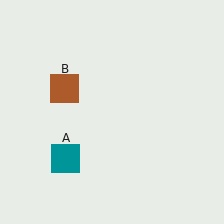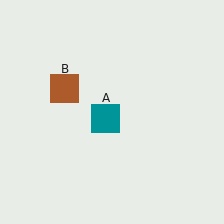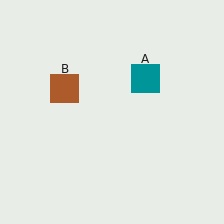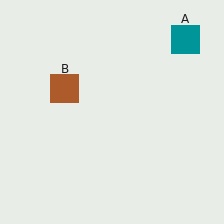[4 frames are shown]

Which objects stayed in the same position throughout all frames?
Brown square (object B) remained stationary.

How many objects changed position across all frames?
1 object changed position: teal square (object A).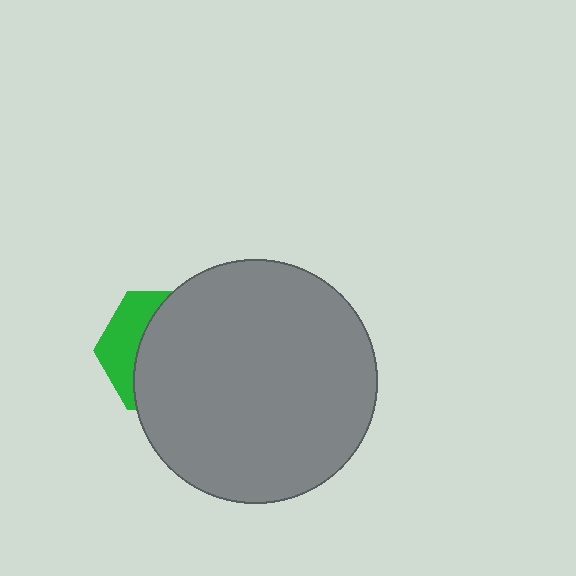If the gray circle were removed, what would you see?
You would see the complete green hexagon.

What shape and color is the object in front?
The object in front is a gray circle.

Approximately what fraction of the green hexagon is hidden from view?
Roughly 68% of the green hexagon is hidden behind the gray circle.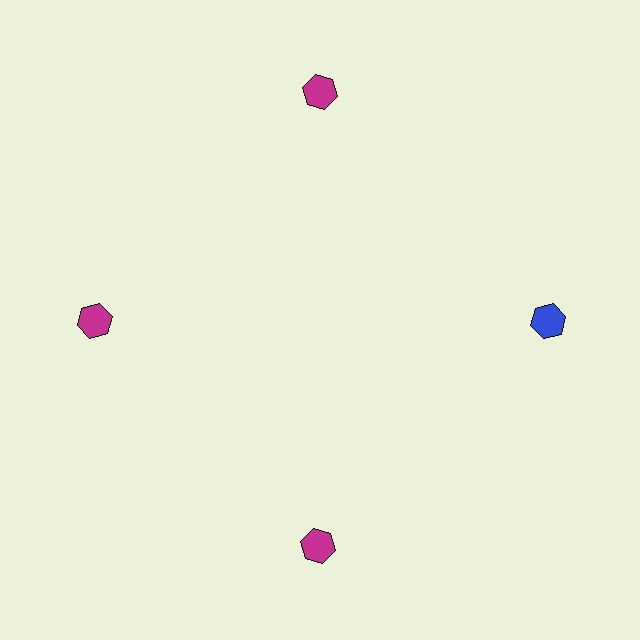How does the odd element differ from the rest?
It has a different color: blue instead of magenta.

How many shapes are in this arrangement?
There are 4 shapes arranged in a ring pattern.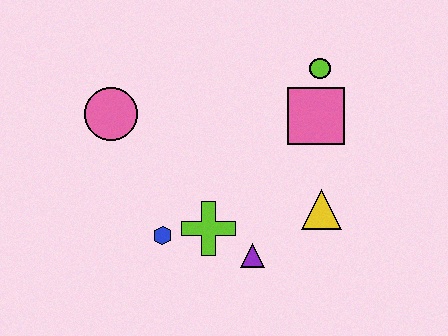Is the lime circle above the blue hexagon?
Yes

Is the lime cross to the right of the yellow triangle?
No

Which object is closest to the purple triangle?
The lime cross is closest to the purple triangle.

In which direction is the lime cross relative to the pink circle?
The lime cross is below the pink circle.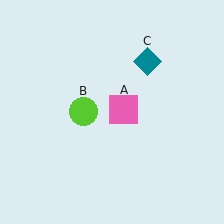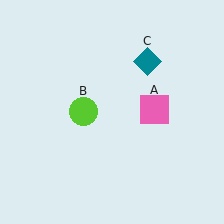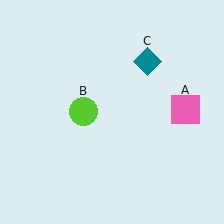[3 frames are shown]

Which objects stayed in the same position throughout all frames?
Lime circle (object B) and teal diamond (object C) remained stationary.